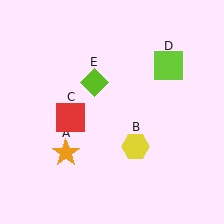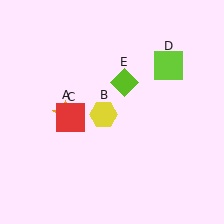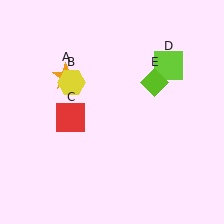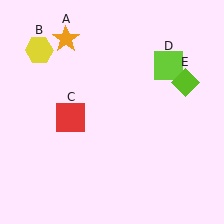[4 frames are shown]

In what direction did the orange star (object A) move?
The orange star (object A) moved up.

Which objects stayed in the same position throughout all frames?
Red square (object C) and lime square (object D) remained stationary.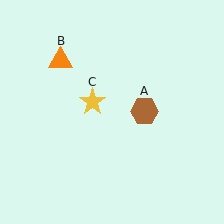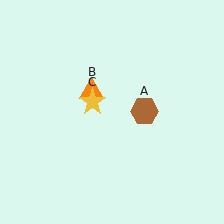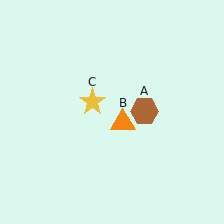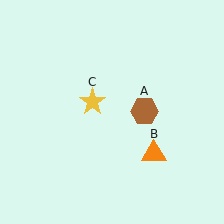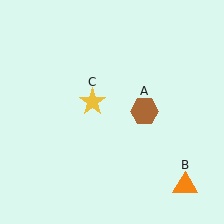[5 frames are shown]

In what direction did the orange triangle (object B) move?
The orange triangle (object B) moved down and to the right.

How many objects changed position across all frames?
1 object changed position: orange triangle (object B).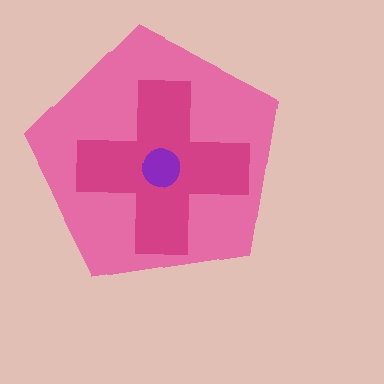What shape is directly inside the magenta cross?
The purple circle.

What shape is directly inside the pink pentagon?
The magenta cross.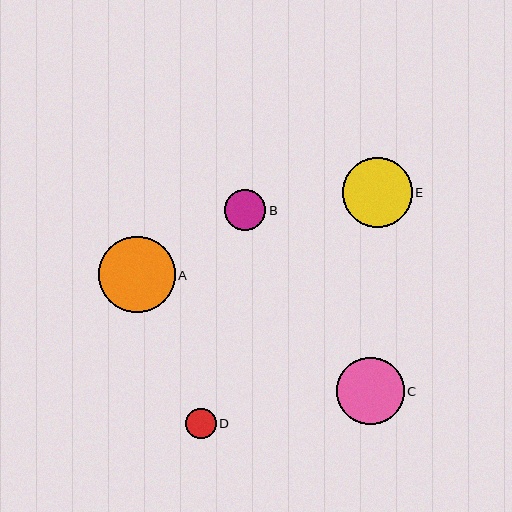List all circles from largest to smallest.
From largest to smallest: A, E, C, B, D.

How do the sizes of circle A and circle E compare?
Circle A and circle E are approximately the same size.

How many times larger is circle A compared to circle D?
Circle A is approximately 2.5 times the size of circle D.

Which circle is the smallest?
Circle D is the smallest with a size of approximately 31 pixels.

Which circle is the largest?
Circle A is the largest with a size of approximately 77 pixels.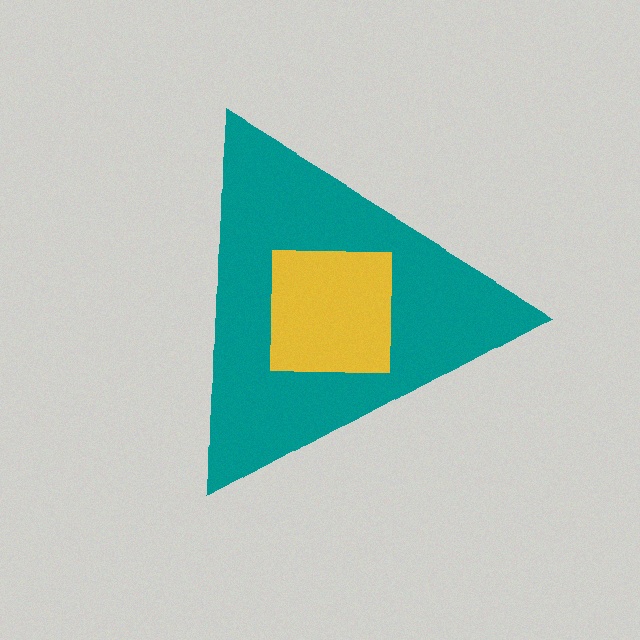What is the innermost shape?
The yellow square.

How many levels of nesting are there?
2.